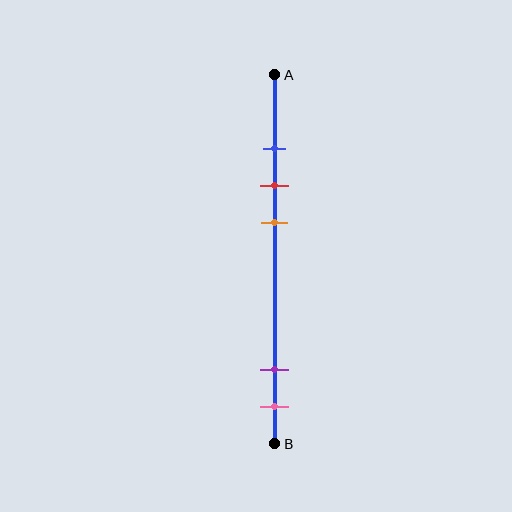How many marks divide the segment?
There are 5 marks dividing the segment.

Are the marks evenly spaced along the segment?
No, the marks are not evenly spaced.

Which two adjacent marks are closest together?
The blue and red marks are the closest adjacent pair.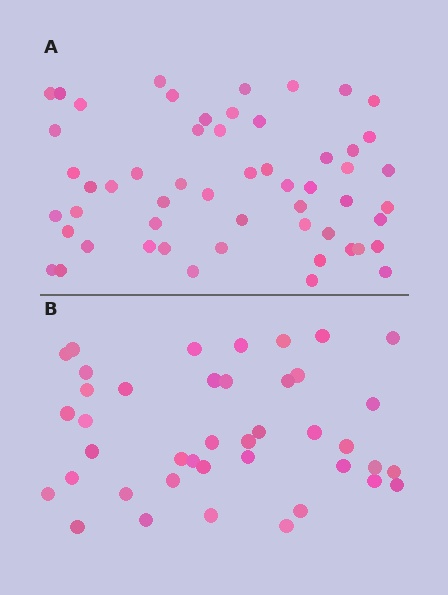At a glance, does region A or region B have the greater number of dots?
Region A (the top region) has more dots.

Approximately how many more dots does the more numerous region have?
Region A has approximately 15 more dots than region B.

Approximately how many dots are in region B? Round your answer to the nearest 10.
About 40 dots. (The exact count is 41, which rounds to 40.)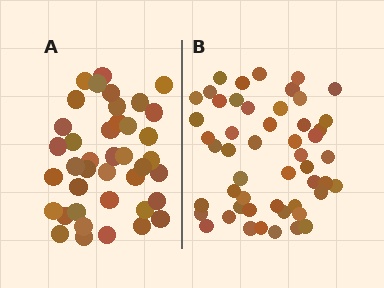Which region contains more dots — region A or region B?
Region B (the right region) has more dots.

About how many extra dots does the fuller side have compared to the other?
Region B has roughly 12 or so more dots than region A.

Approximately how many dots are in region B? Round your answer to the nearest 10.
About 50 dots. (The exact count is 51, which rounds to 50.)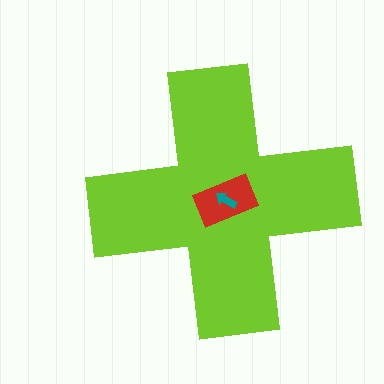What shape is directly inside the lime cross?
The red rectangle.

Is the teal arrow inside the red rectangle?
Yes.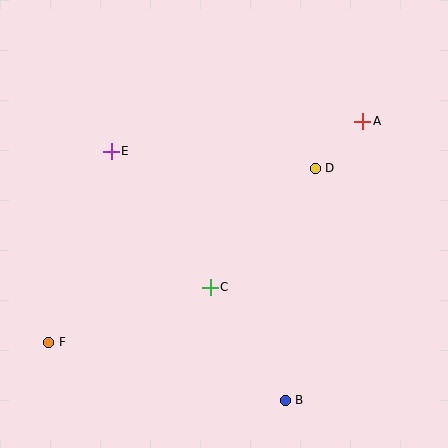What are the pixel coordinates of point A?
Point A is at (363, 121).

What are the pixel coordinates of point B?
Point B is at (285, 400).